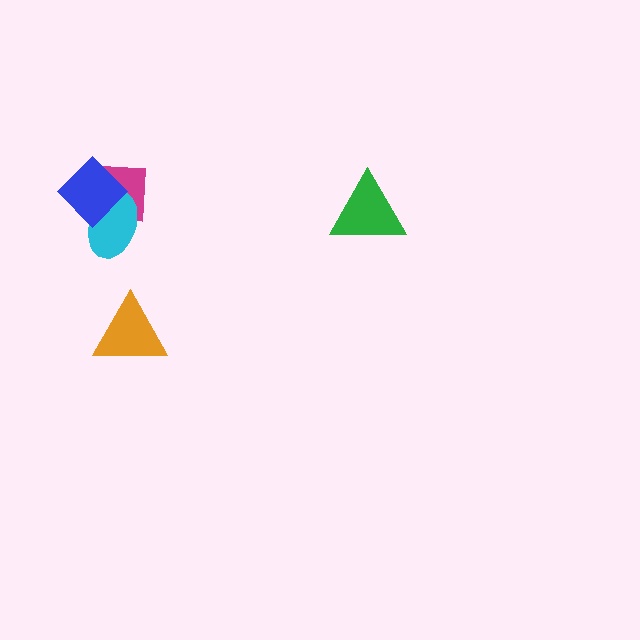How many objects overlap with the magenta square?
2 objects overlap with the magenta square.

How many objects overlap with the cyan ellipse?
2 objects overlap with the cyan ellipse.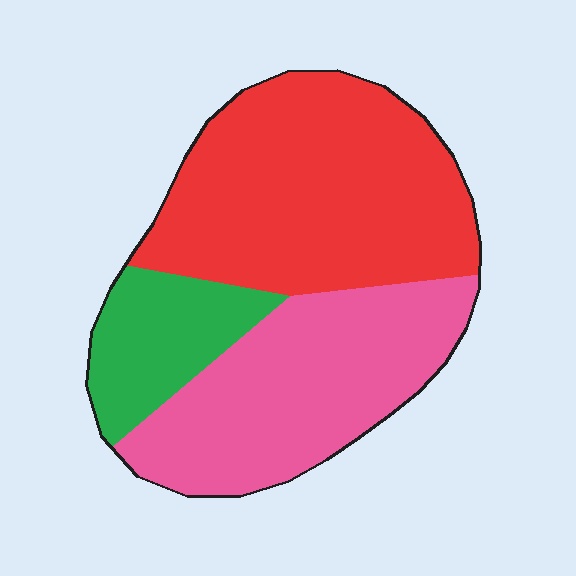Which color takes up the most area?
Red, at roughly 45%.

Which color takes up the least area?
Green, at roughly 15%.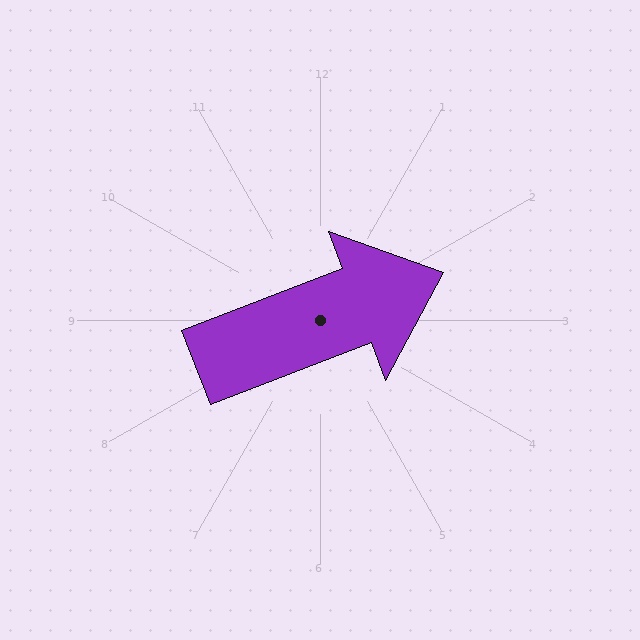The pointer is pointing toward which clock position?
Roughly 2 o'clock.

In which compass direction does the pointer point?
East.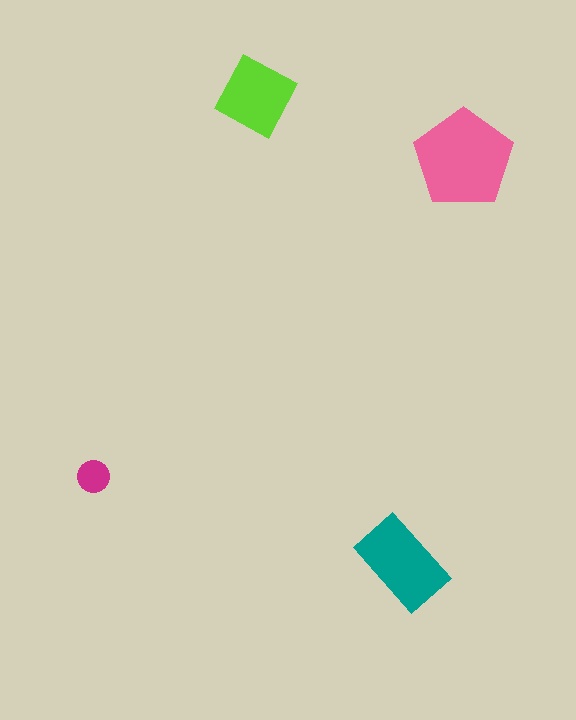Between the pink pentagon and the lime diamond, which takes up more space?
The pink pentagon.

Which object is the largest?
The pink pentagon.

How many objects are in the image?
There are 4 objects in the image.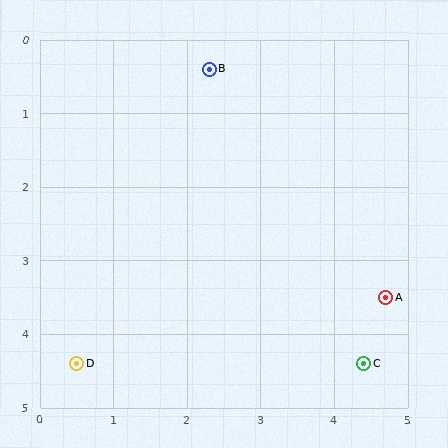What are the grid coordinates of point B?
Point B is at approximately (2.3, 0.4).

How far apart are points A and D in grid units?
Points A and D are about 4.3 grid units apart.